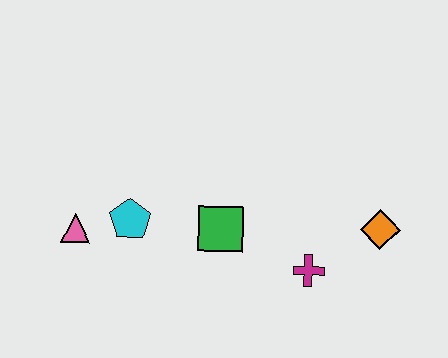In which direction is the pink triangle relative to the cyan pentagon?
The pink triangle is to the left of the cyan pentagon.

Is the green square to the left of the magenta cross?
Yes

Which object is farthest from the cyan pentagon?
The orange diamond is farthest from the cyan pentagon.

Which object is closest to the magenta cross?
The orange diamond is closest to the magenta cross.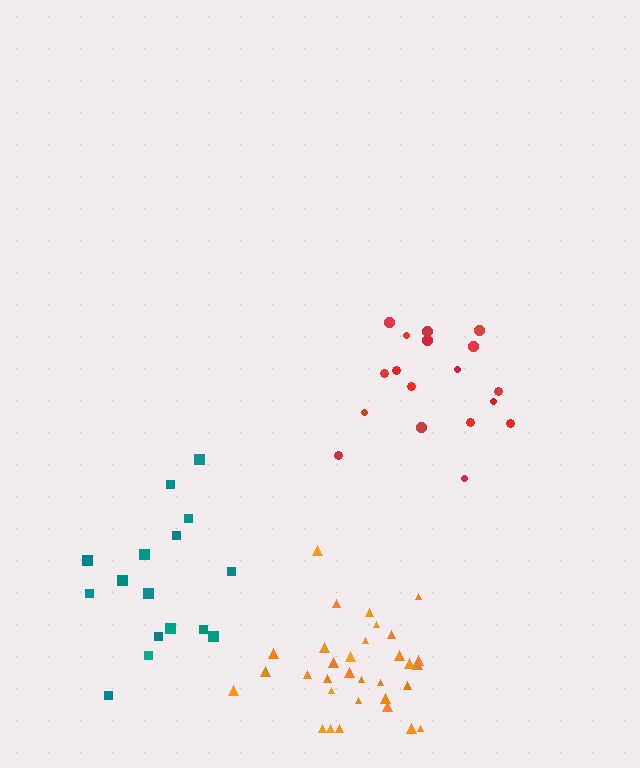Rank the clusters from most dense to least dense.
orange, teal, red.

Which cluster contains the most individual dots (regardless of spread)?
Orange (32).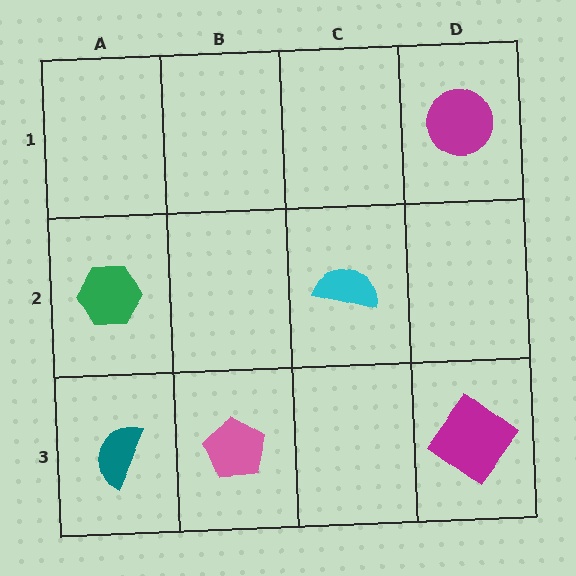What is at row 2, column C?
A cyan semicircle.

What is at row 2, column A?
A green hexagon.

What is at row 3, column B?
A pink pentagon.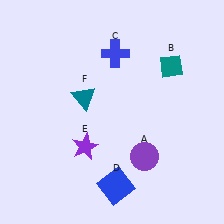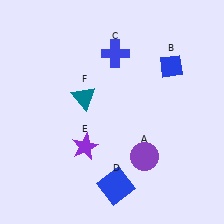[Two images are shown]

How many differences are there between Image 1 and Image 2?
There is 1 difference between the two images.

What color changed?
The diamond (B) changed from teal in Image 1 to blue in Image 2.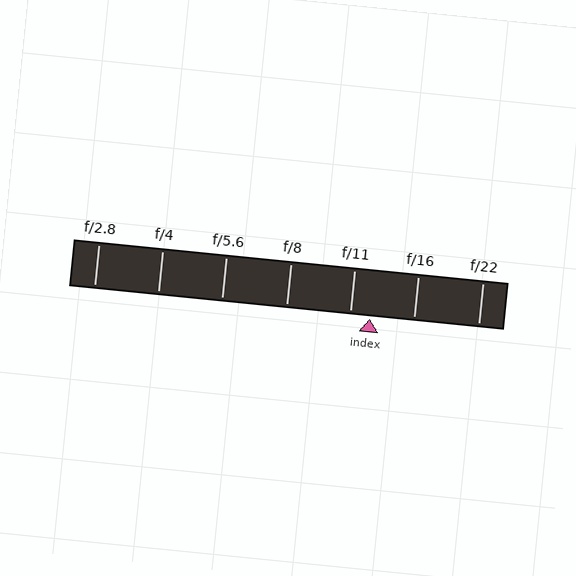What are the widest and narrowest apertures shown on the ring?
The widest aperture shown is f/2.8 and the narrowest is f/22.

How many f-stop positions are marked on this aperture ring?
There are 7 f-stop positions marked.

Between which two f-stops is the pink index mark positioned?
The index mark is between f/11 and f/16.